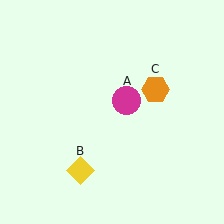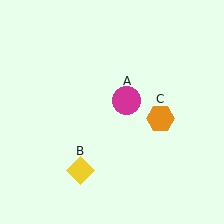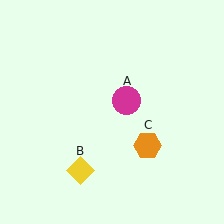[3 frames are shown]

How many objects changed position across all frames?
1 object changed position: orange hexagon (object C).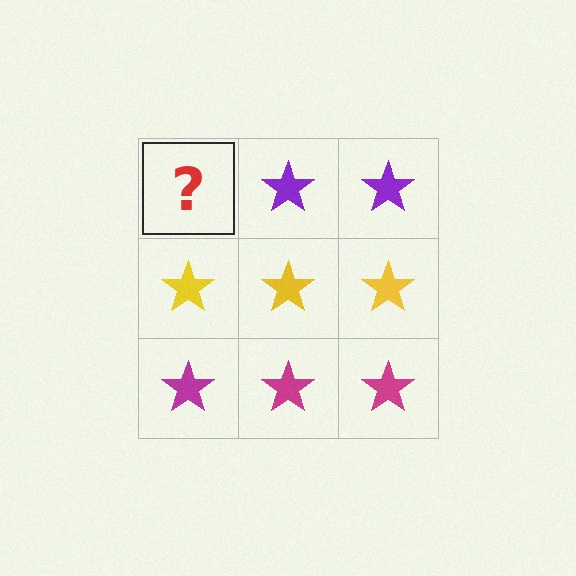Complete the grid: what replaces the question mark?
The question mark should be replaced with a purple star.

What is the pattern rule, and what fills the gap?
The rule is that each row has a consistent color. The gap should be filled with a purple star.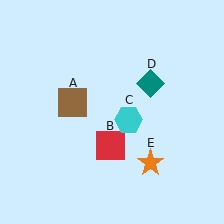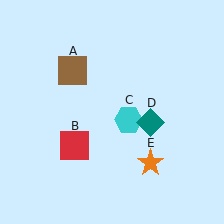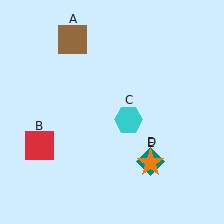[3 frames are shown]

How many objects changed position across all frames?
3 objects changed position: brown square (object A), red square (object B), teal diamond (object D).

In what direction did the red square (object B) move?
The red square (object B) moved left.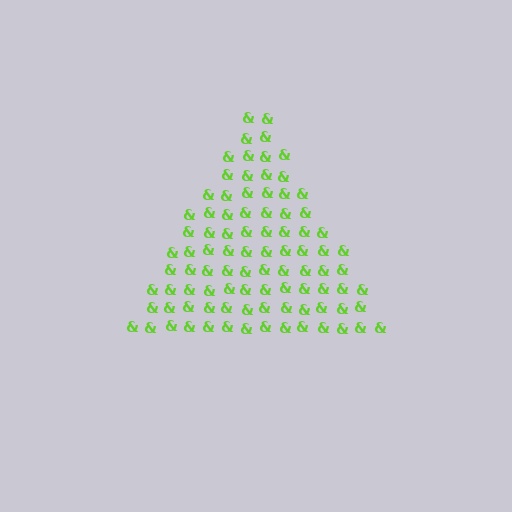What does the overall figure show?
The overall figure shows a triangle.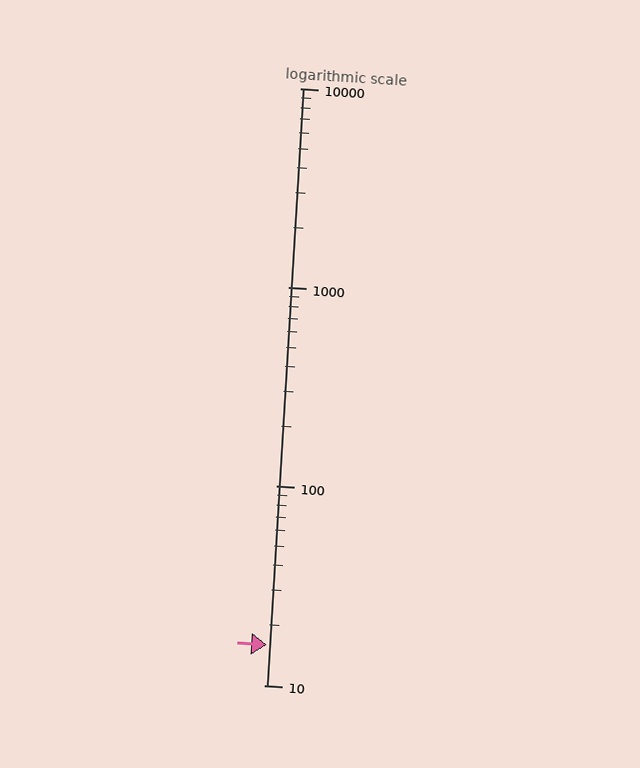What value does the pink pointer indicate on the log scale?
The pointer indicates approximately 16.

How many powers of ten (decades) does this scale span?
The scale spans 3 decades, from 10 to 10000.